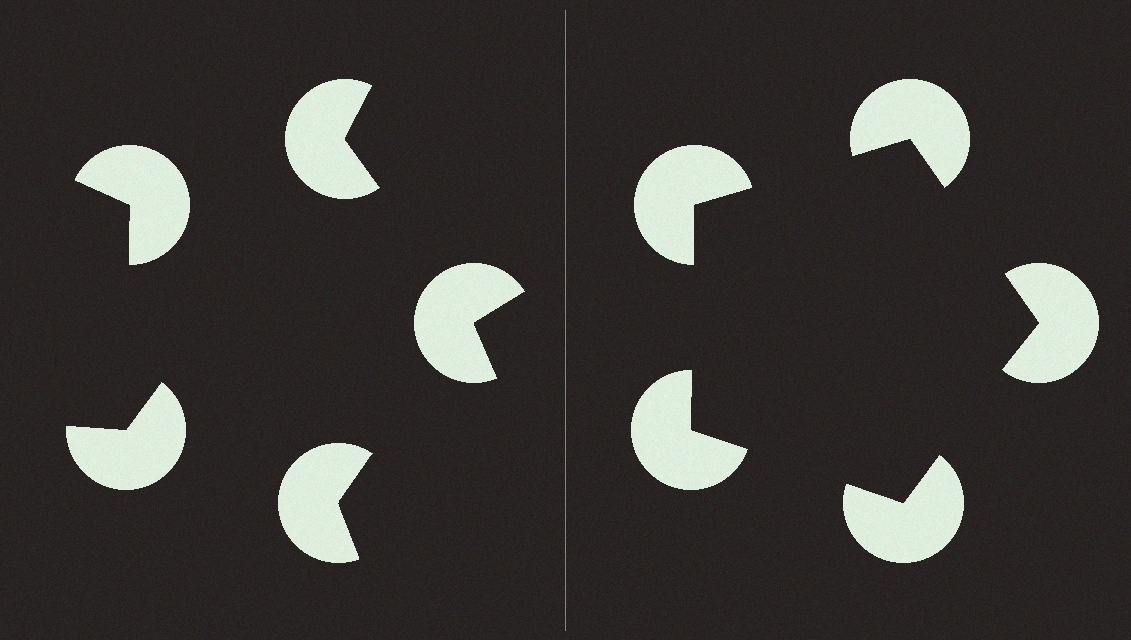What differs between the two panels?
The pac-man discs are positioned identically on both sides; only the wedge orientations differ. On the right they align to a pentagon; on the left they are misaligned.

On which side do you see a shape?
An illusory pentagon appears on the right side. On the left side the wedge cuts are rotated, so no coherent shape forms.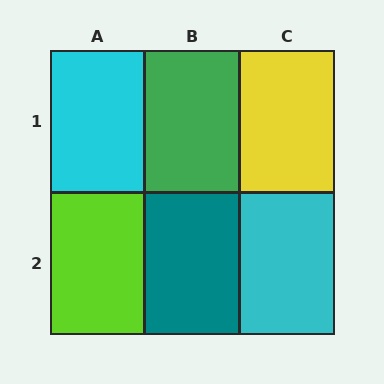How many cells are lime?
1 cell is lime.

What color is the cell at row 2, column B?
Teal.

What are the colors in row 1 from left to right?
Cyan, green, yellow.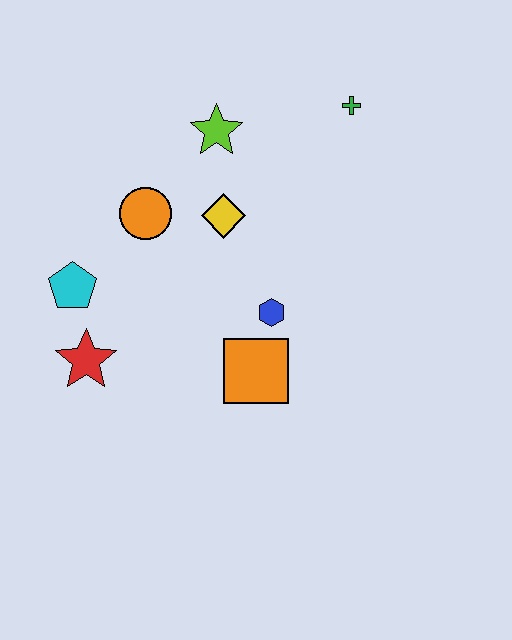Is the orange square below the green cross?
Yes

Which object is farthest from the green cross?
The red star is farthest from the green cross.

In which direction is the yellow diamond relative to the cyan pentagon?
The yellow diamond is to the right of the cyan pentagon.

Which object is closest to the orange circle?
The yellow diamond is closest to the orange circle.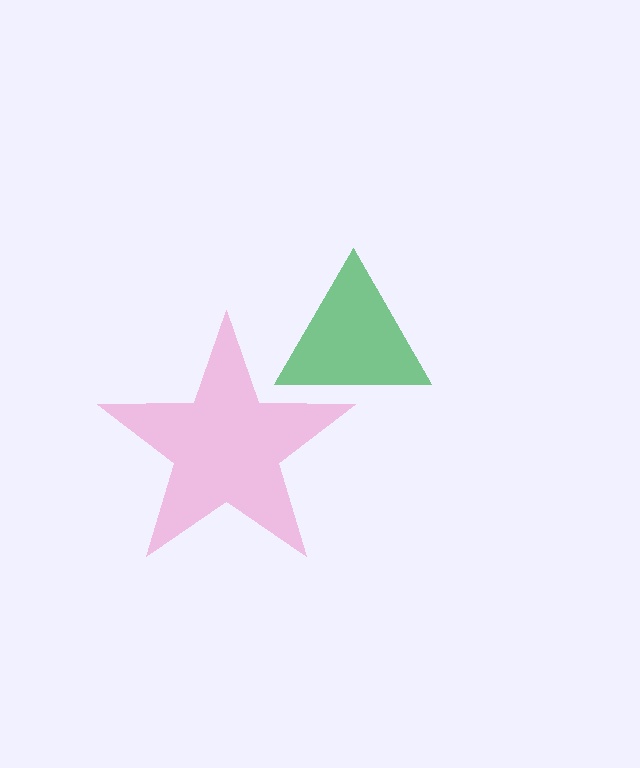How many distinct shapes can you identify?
There are 2 distinct shapes: a pink star, a green triangle.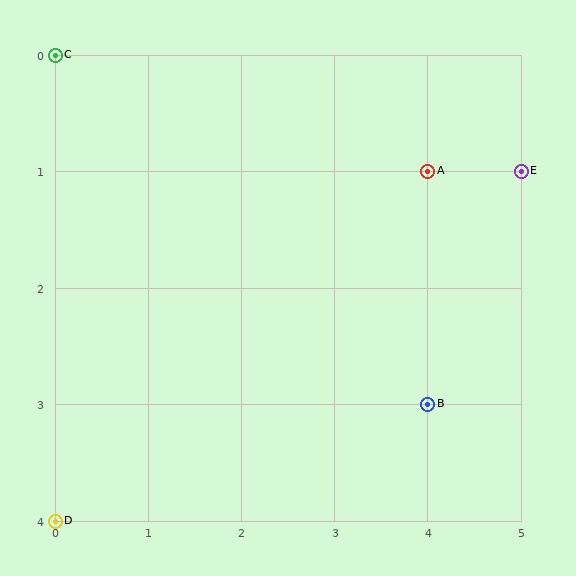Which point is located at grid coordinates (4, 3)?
Point B is at (4, 3).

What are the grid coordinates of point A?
Point A is at grid coordinates (4, 1).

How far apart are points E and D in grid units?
Points E and D are 5 columns and 3 rows apart (about 5.8 grid units diagonally).